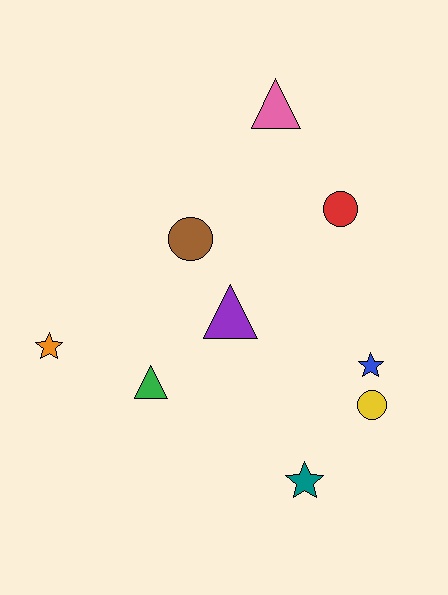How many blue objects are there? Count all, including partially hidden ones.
There is 1 blue object.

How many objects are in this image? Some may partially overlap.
There are 9 objects.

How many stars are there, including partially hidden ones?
There are 3 stars.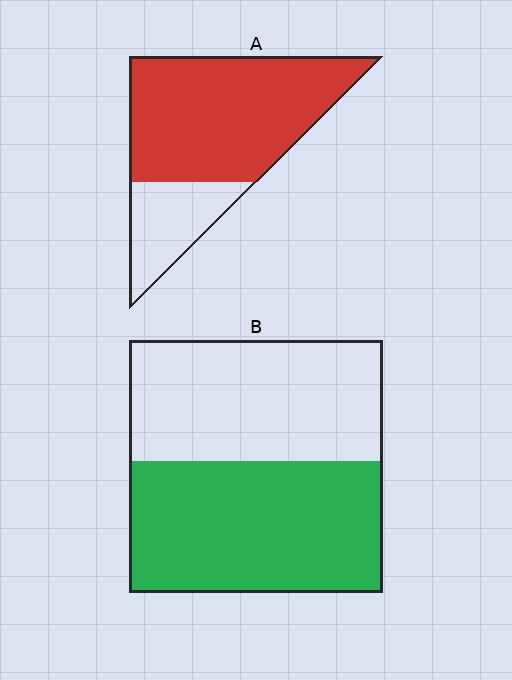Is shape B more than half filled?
Roughly half.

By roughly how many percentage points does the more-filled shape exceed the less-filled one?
By roughly 25 percentage points (A over B).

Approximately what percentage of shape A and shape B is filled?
A is approximately 75% and B is approximately 50%.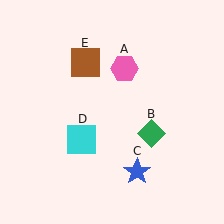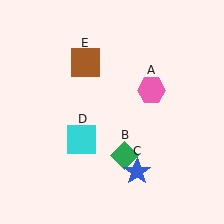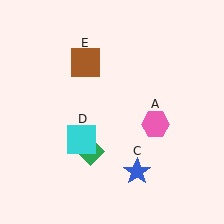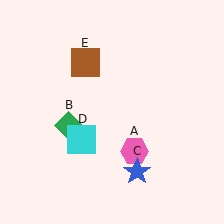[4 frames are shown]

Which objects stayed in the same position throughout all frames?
Blue star (object C) and cyan square (object D) and brown square (object E) remained stationary.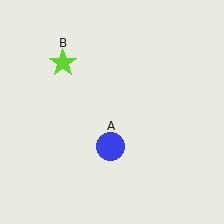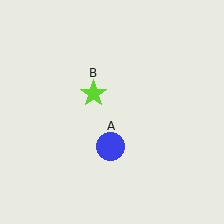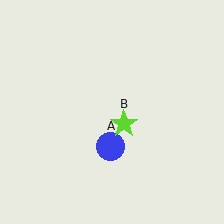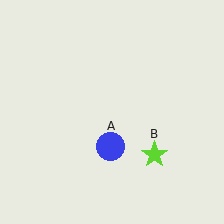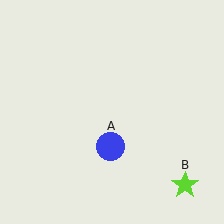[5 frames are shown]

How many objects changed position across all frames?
1 object changed position: lime star (object B).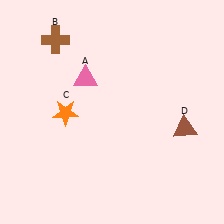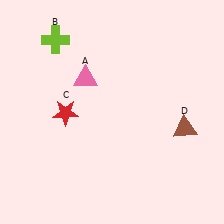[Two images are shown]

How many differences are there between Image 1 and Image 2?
There are 2 differences between the two images.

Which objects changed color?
B changed from brown to lime. C changed from orange to red.